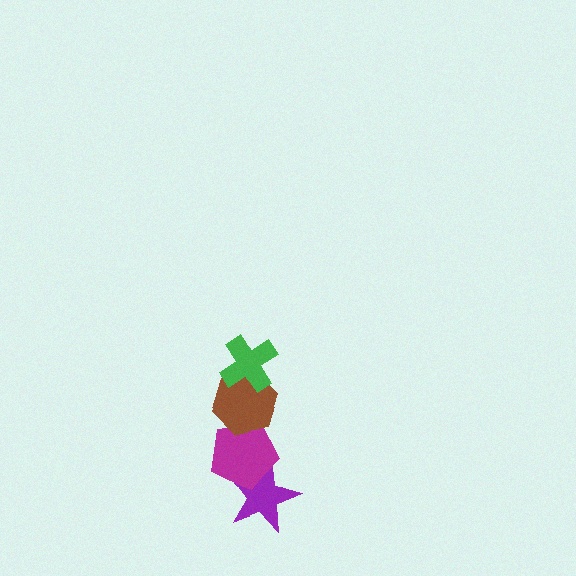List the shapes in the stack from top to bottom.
From top to bottom: the green cross, the brown hexagon, the magenta pentagon, the purple star.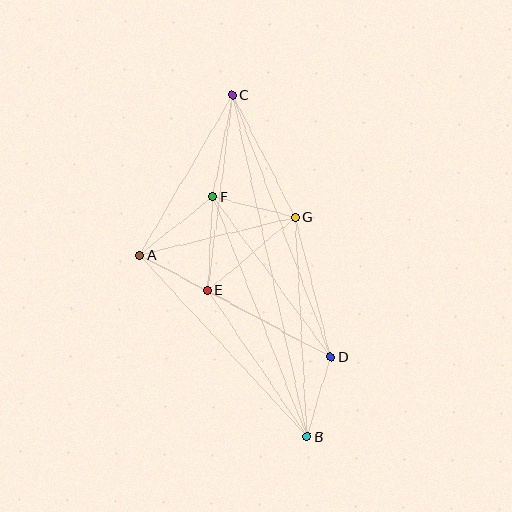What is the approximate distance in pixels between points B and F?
The distance between B and F is approximately 258 pixels.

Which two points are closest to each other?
Points A and E are closest to each other.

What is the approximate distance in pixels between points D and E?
The distance between D and E is approximately 140 pixels.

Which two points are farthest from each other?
Points B and C are farthest from each other.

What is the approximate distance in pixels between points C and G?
The distance between C and G is approximately 137 pixels.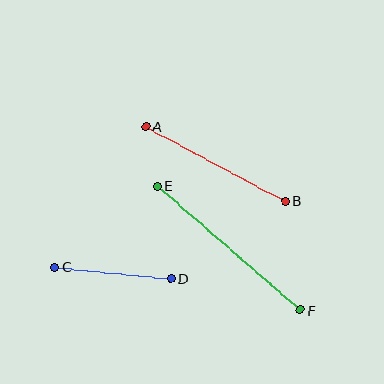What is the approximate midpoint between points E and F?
The midpoint is at approximately (229, 248) pixels.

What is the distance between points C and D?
The distance is approximately 117 pixels.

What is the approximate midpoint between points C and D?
The midpoint is at approximately (113, 273) pixels.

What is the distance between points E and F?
The distance is approximately 189 pixels.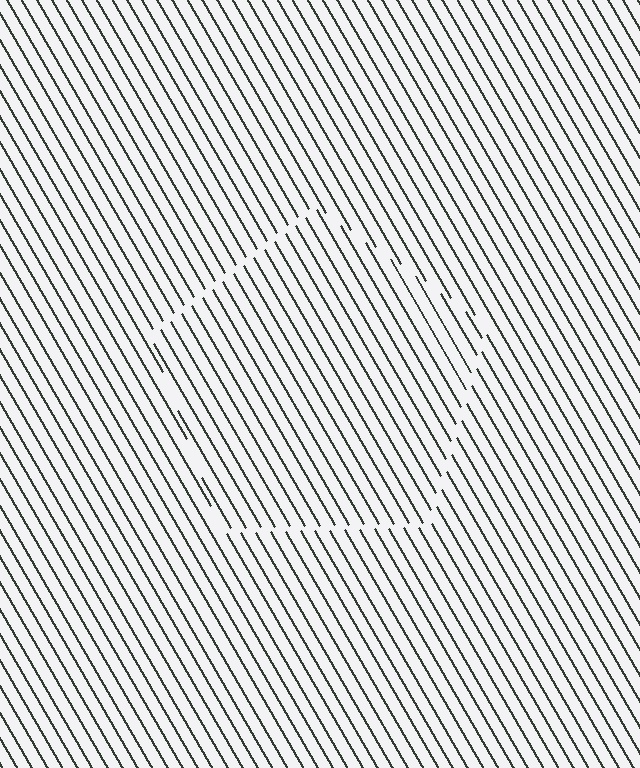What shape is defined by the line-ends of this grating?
An illusory pentagon. The interior of the shape contains the same grating, shifted by half a period — the contour is defined by the phase discontinuity where line-ends from the inner and outer gratings abut.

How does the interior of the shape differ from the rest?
The interior of the shape contains the same grating, shifted by half a period — the contour is defined by the phase discontinuity where line-ends from the inner and outer gratings abut.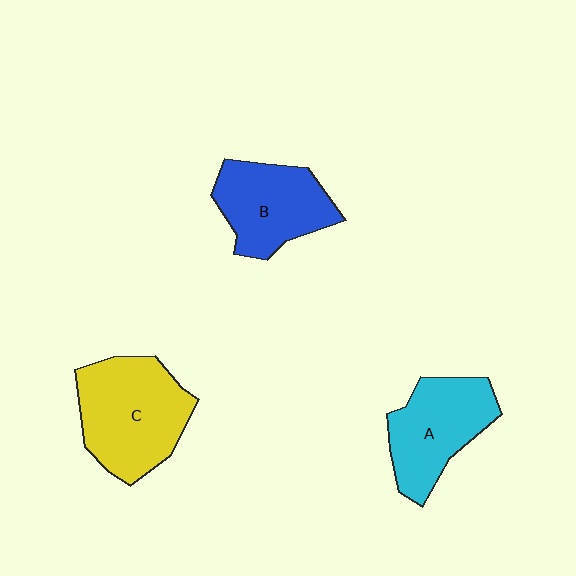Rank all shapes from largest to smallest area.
From largest to smallest: C (yellow), A (cyan), B (blue).